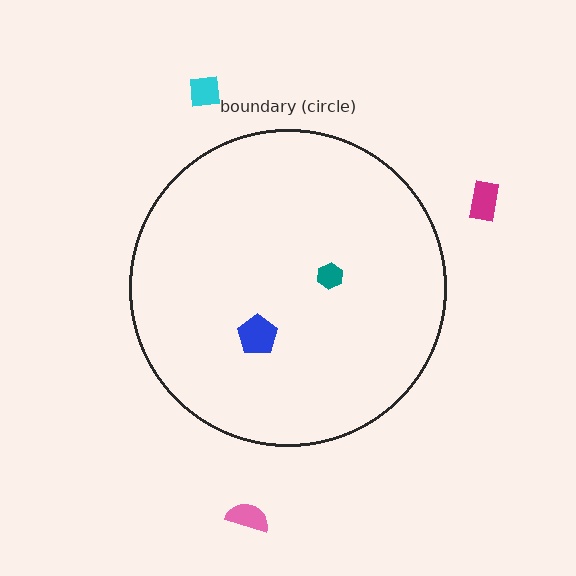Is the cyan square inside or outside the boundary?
Outside.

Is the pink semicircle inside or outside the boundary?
Outside.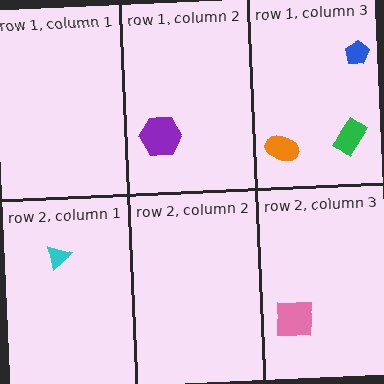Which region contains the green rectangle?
The row 1, column 3 region.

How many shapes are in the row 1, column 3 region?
3.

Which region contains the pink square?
The row 2, column 3 region.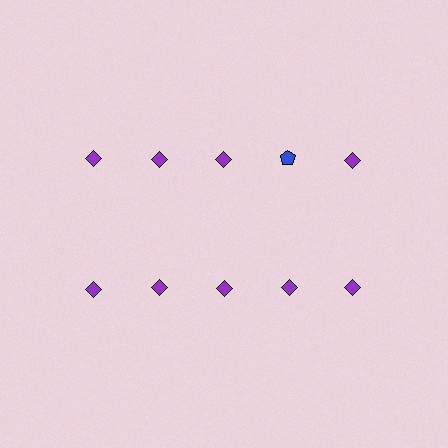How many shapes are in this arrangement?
There are 10 shapes arranged in a grid pattern.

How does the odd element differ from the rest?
It differs in both color (blue instead of purple) and shape (pentagon instead of diamond).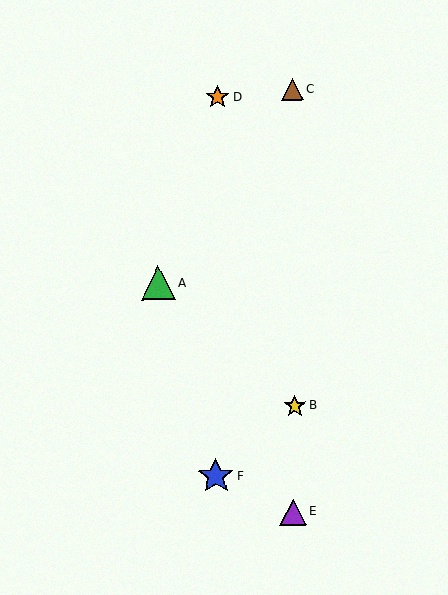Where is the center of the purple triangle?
The center of the purple triangle is at (293, 512).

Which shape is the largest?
The blue star (labeled F) is the largest.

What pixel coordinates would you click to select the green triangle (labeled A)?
Click at (158, 283) to select the green triangle A.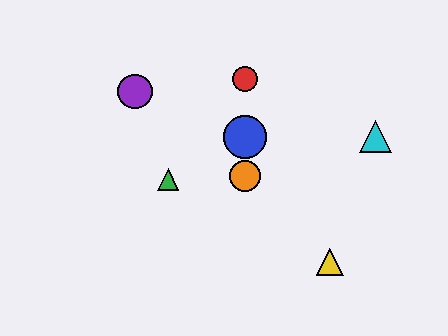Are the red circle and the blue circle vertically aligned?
Yes, both are at x≈245.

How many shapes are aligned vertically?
3 shapes (the red circle, the blue circle, the orange circle) are aligned vertically.